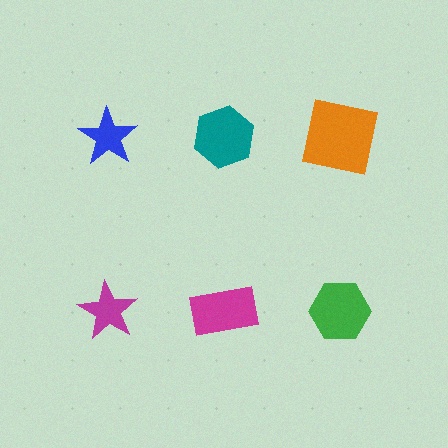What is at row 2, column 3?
A green hexagon.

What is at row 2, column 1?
A magenta star.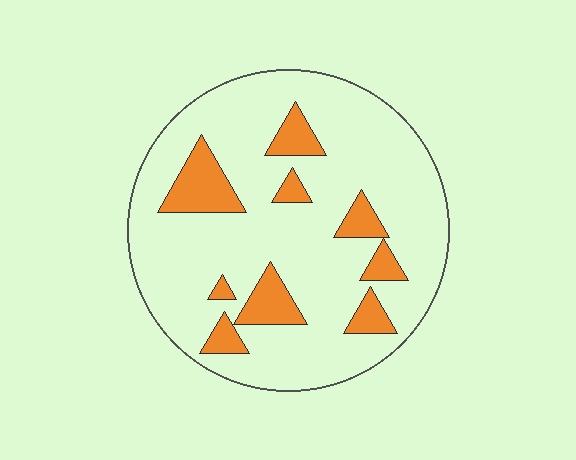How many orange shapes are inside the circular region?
9.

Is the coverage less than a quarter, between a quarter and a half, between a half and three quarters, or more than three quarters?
Less than a quarter.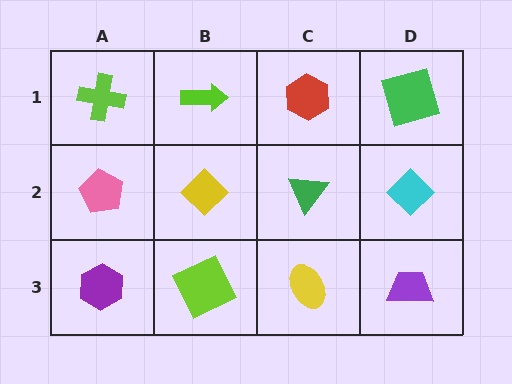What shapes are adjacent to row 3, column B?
A yellow diamond (row 2, column B), a purple hexagon (row 3, column A), a yellow ellipse (row 3, column C).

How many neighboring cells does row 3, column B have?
3.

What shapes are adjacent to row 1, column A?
A pink pentagon (row 2, column A), a lime arrow (row 1, column B).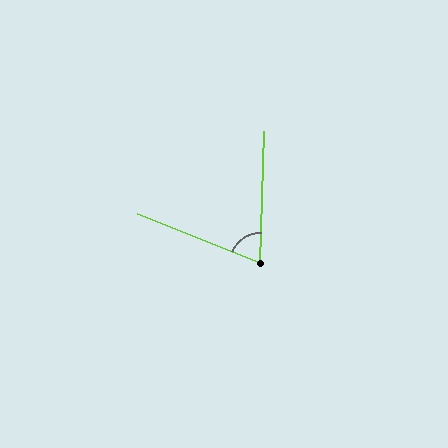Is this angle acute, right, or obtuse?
It is acute.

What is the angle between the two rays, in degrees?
Approximately 70 degrees.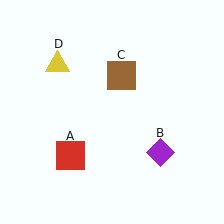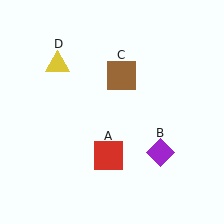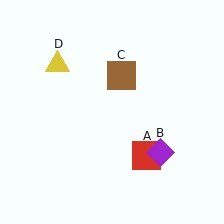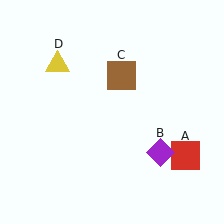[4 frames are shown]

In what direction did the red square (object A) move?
The red square (object A) moved right.